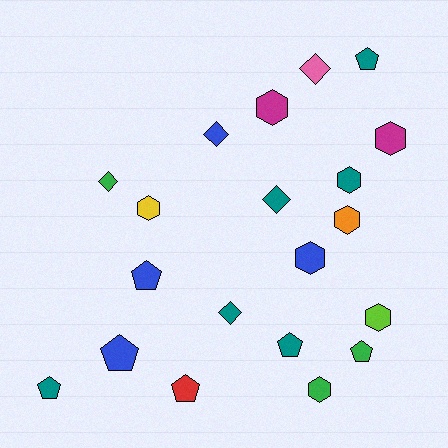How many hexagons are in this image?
There are 8 hexagons.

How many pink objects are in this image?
There is 1 pink object.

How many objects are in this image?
There are 20 objects.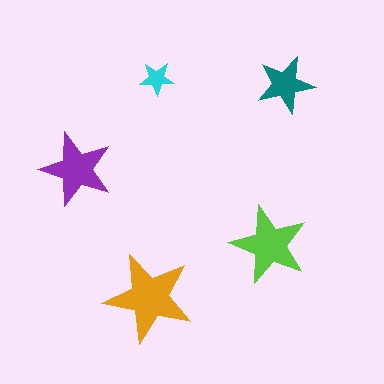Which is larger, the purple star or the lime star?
The lime one.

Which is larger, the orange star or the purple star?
The orange one.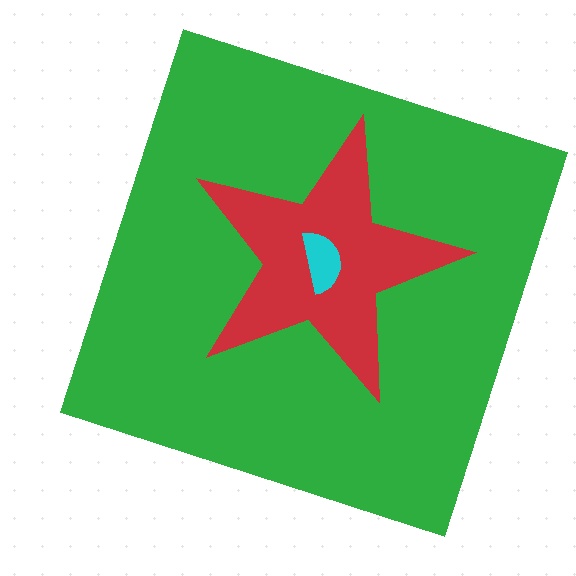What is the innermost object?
The cyan semicircle.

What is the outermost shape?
The green square.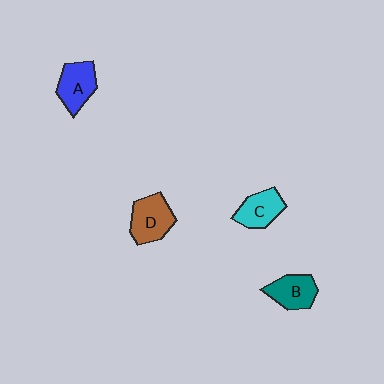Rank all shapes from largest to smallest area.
From largest to smallest: D (brown), A (blue), B (teal), C (cyan).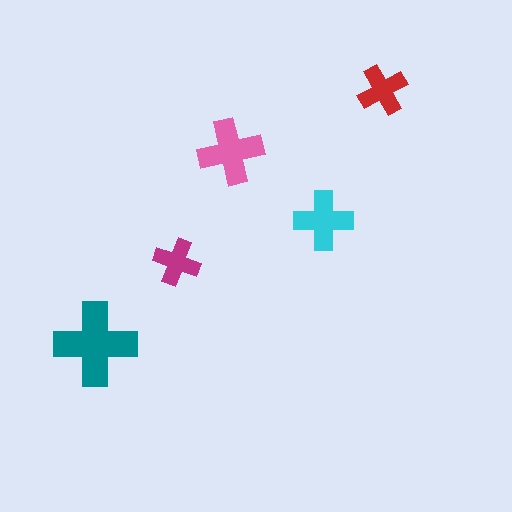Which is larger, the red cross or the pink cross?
The pink one.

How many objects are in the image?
There are 5 objects in the image.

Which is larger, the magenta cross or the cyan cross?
The cyan one.